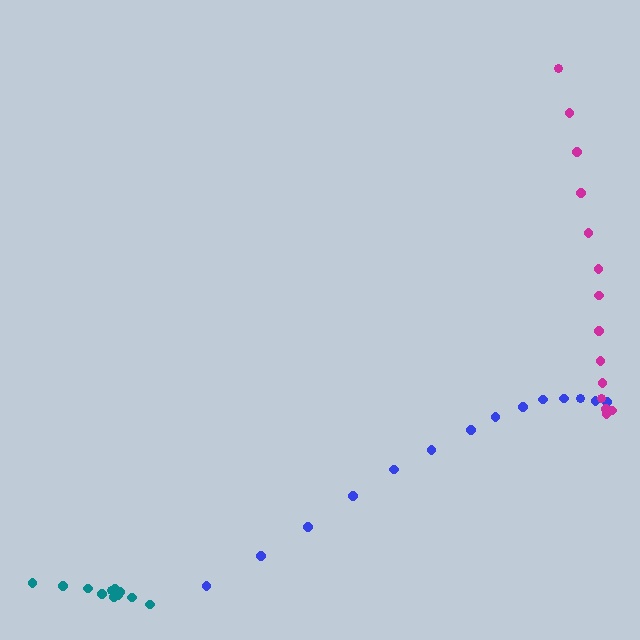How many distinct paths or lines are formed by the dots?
There are 3 distinct paths.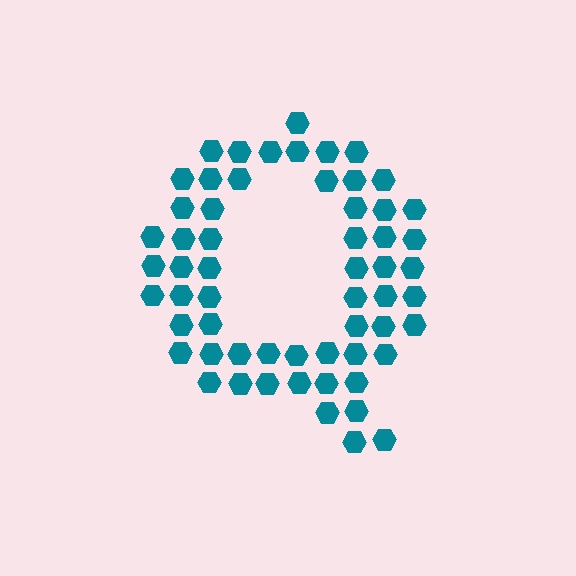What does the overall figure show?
The overall figure shows the letter Q.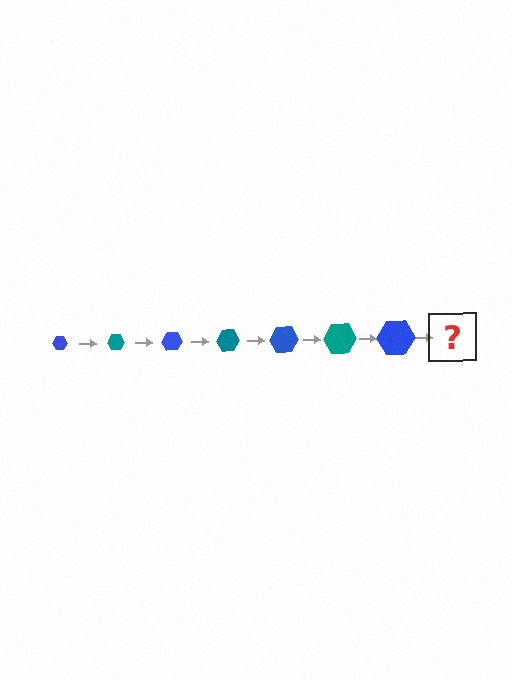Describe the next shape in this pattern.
It should be a teal hexagon, larger than the previous one.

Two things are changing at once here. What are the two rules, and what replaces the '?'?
The two rules are that the hexagon grows larger each step and the color cycles through blue and teal. The '?' should be a teal hexagon, larger than the previous one.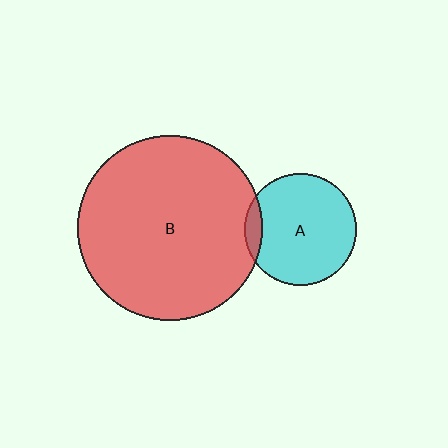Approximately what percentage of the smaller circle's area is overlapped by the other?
Approximately 10%.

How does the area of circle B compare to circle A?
Approximately 2.7 times.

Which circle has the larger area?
Circle B (red).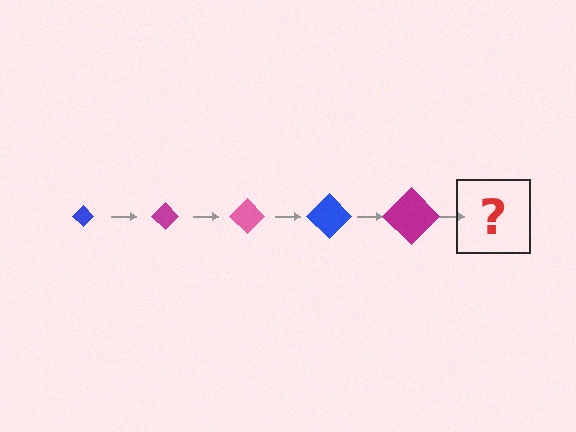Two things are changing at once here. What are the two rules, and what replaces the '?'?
The two rules are that the diamond grows larger each step and the color cycles through blue, magenta, and pink. The '?' should be a pink diamond, larger than the previous one.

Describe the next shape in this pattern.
It should be a pink diamond, larger than the previous one.